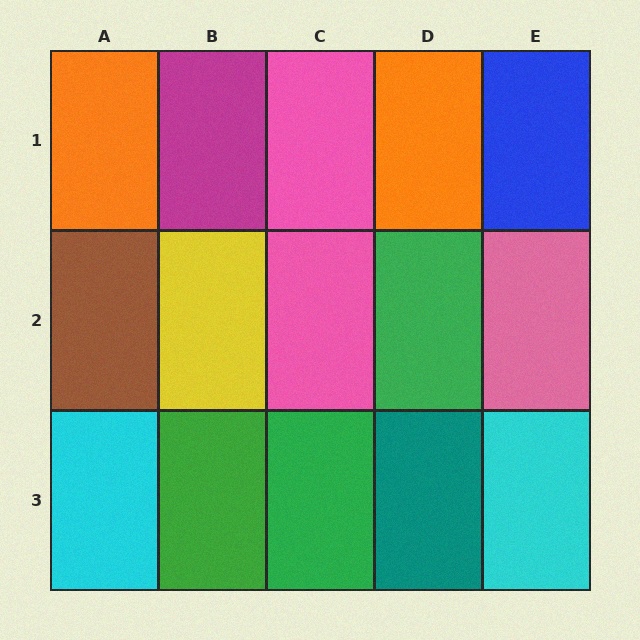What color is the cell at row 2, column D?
Green.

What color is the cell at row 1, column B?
Magenta.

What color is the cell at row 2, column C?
Pink.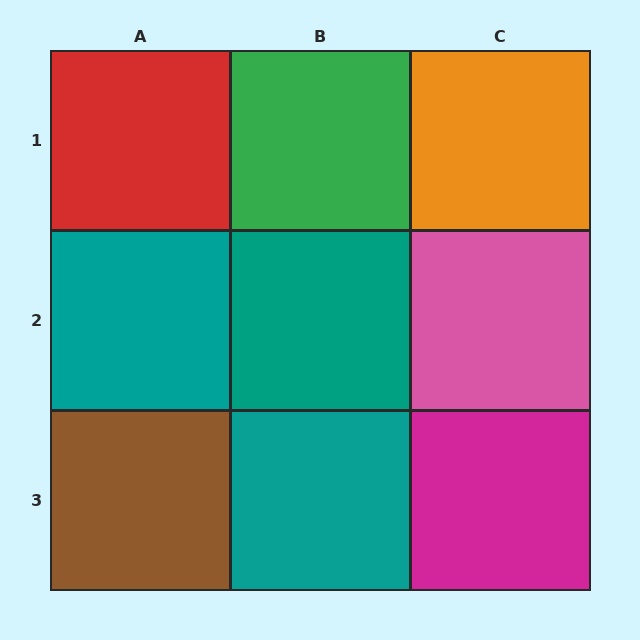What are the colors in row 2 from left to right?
Teal, teal, pink.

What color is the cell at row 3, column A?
Brown.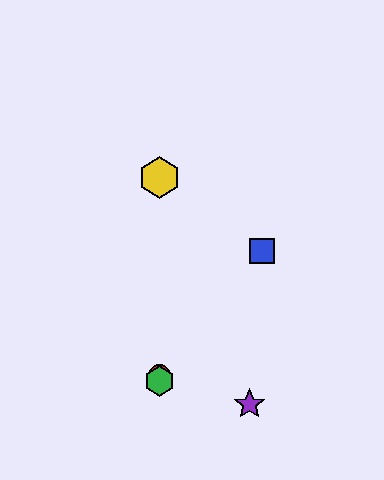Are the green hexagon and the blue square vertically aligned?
No, the green hexagon is at x≈160 and the blue square is at x≈262.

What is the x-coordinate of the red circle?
The red circle is at x≈160.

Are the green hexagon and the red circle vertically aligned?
Yes, both are at x≈160.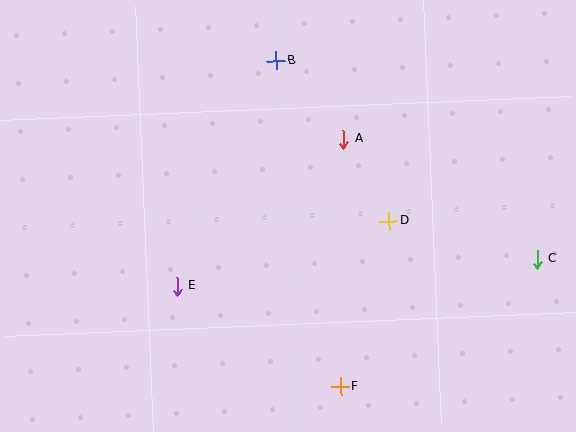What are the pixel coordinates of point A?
Point A is at (344, 139).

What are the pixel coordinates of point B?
Point B is at (276, 60).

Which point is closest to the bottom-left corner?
Point E is closest to the bottom-left corner.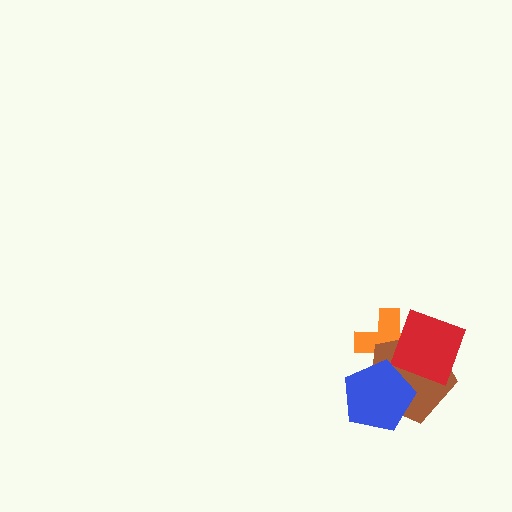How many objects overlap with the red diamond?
3 objects overlap with the red diamond.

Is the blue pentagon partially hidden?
No, no other shape covers it.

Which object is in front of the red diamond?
The blue pentagon is in front of the red diamond.